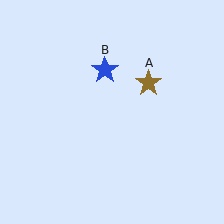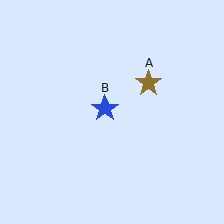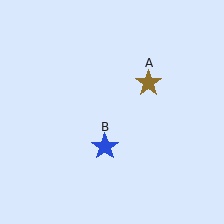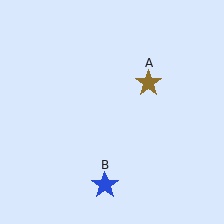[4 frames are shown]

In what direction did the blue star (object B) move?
The blue star (object B) moved down.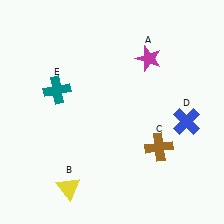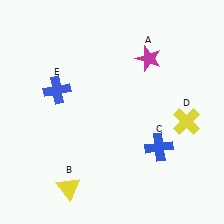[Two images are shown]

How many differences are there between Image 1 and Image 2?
There are 3 differences between the two images.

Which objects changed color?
C changed from brown to blue. D changed from blue to yellow. E changed from teal to blue.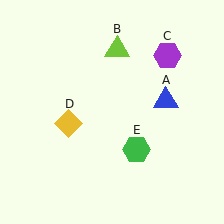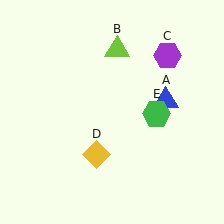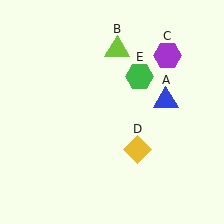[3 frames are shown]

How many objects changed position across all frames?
2 objects changed position: yellow diamond (object D), green hexagon (object E).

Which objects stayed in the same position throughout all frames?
Blue triangle (object A) and lime triangle (object B) and purple hexagon (object C) remained stationary.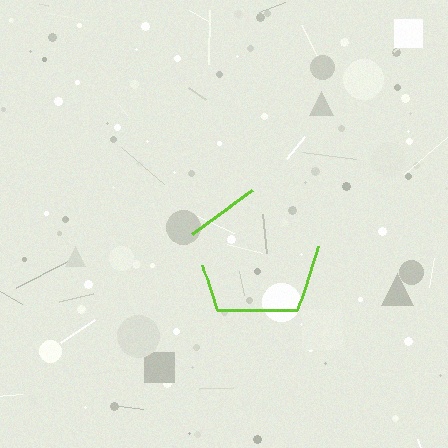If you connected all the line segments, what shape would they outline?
They would outline a pentagon.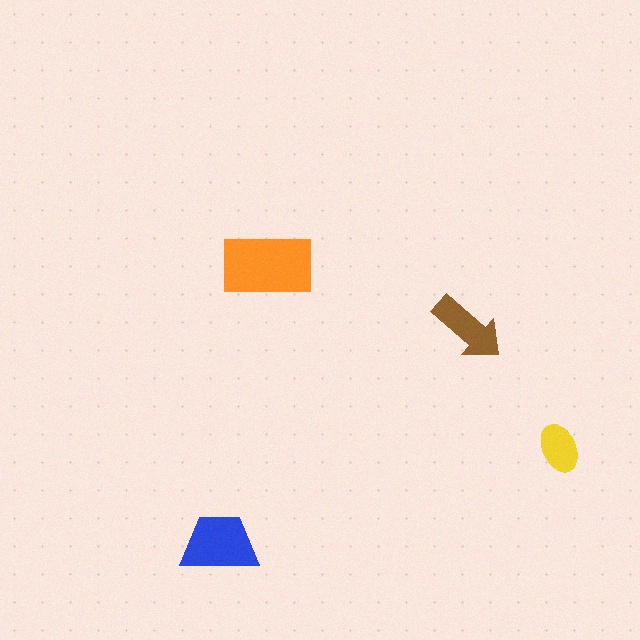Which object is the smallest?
The yellow ellipse.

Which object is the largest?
The orange rectangle.